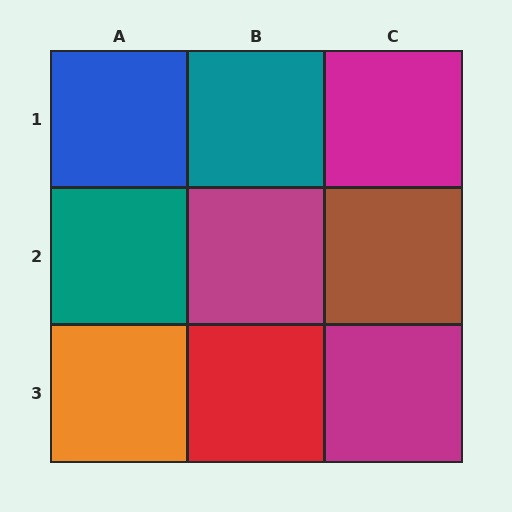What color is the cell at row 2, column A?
Teal.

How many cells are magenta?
3 cells are magenta.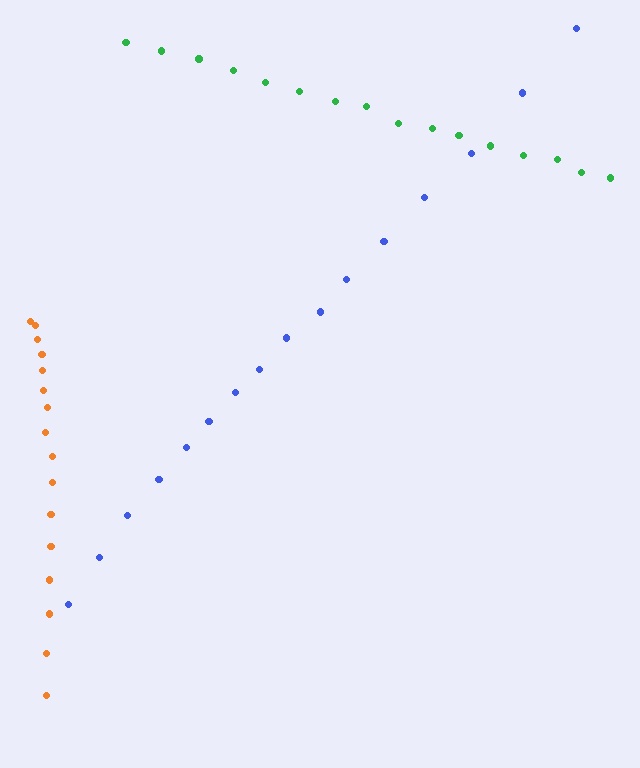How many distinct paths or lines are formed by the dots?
There are 3 distinct paths.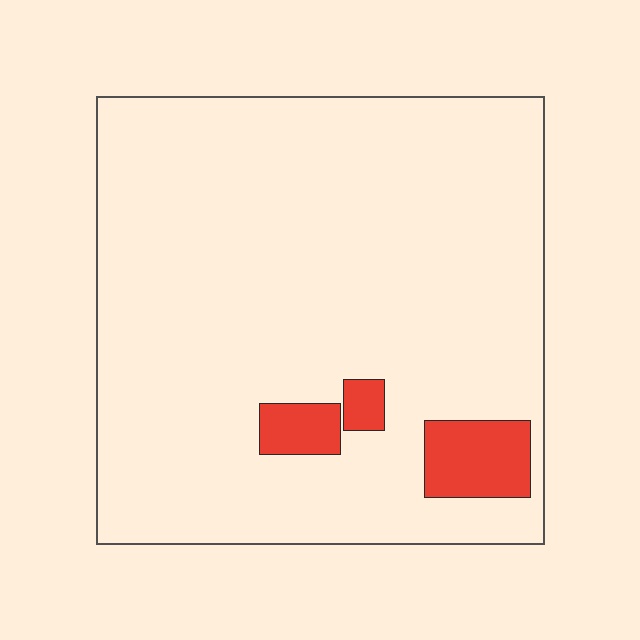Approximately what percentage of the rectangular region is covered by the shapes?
Approximately 5%.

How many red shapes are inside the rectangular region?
3.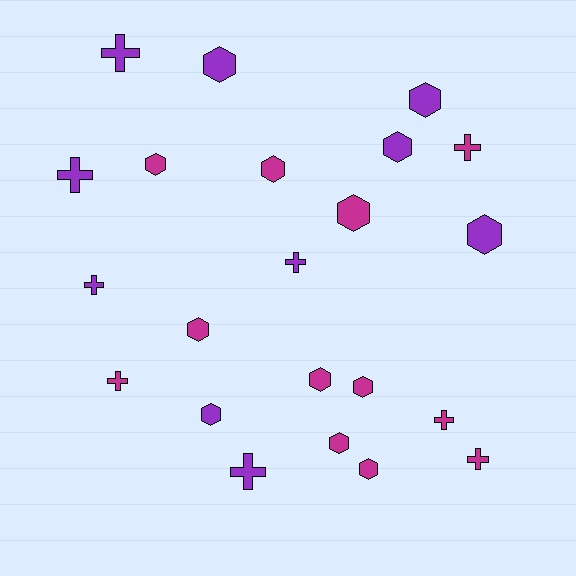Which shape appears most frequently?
Hexagon, with 13 objects.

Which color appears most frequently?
Magenta, with 12 objects.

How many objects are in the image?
There are 22 objects.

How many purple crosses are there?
There are 5 purple crosses.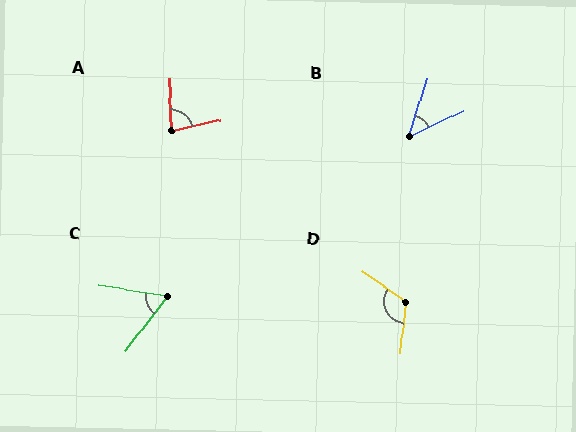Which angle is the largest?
D, at approximately 120 degrees.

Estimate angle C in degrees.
Approximately 61 degrees.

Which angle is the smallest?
B, at approximately 47 degrees.